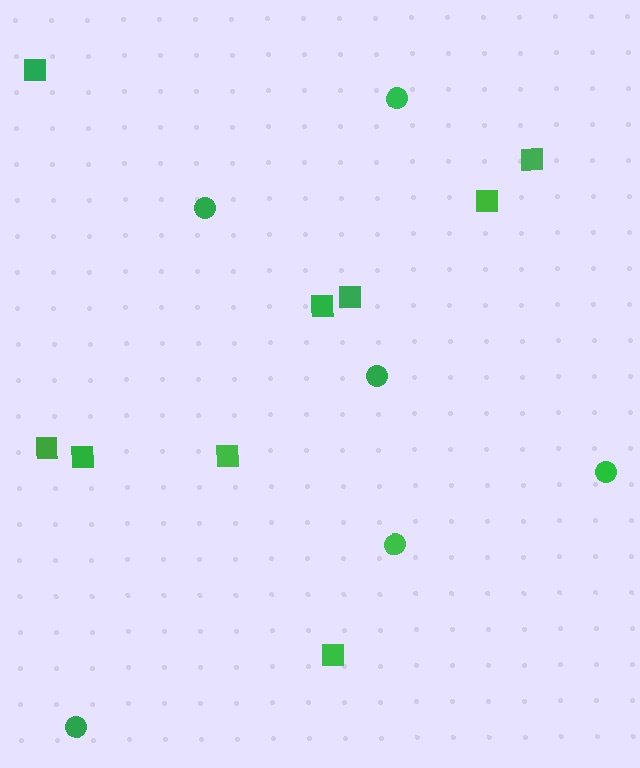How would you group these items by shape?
There are 2 groups: one group of squares (9) and one group of circles (6).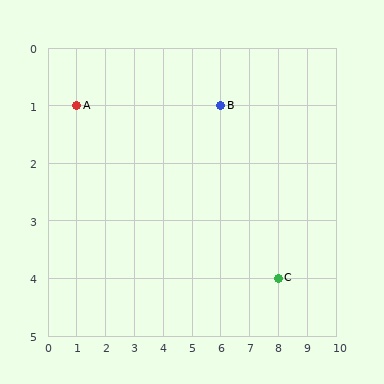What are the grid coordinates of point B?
Point B is at grid coordinates (6, 1).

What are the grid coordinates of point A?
Point A is at grid coordinates (1, 1).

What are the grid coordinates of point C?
Point C is at grid coordinates (8, 4).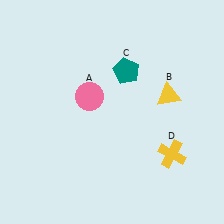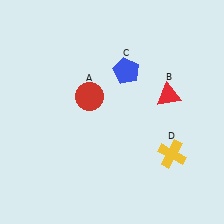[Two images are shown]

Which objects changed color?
A changed from pink to red. B changed from yellow to red. C changed from teal to blue.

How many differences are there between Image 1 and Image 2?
There are 3 differences between the two images.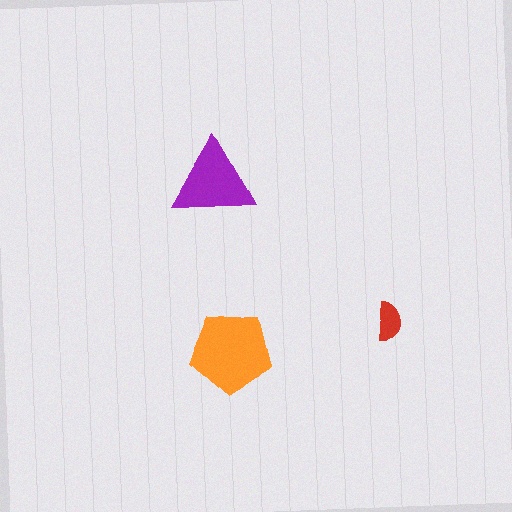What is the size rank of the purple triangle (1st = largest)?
2nd.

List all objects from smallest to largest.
The red semicircle, the purple triangle, the orange pentagon.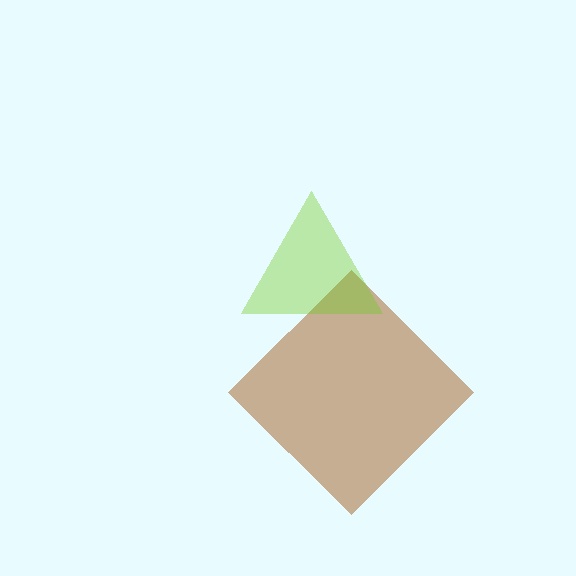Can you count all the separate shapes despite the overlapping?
Yes, there are 2 separate shapes.